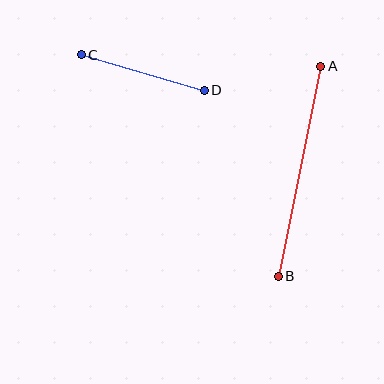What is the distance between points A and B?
The distance is approximately 214 pixels.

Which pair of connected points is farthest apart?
Points A and B are farthest apart.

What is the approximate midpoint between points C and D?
The midpoint is at approximately (143, 73) pixels.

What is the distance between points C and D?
The distance is approximately 128 pixels.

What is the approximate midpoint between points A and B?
The midpoint is at approximately (299, 171) pixels.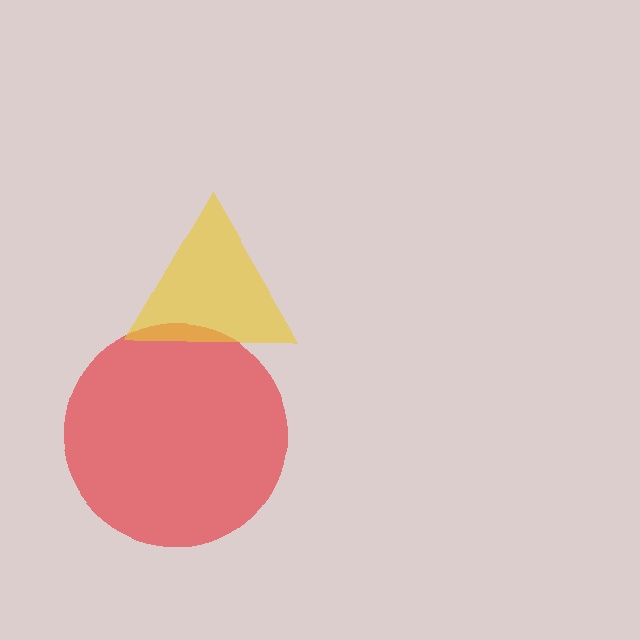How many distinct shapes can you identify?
There are 2 distinct shapes: a red circle, a yellow triangle.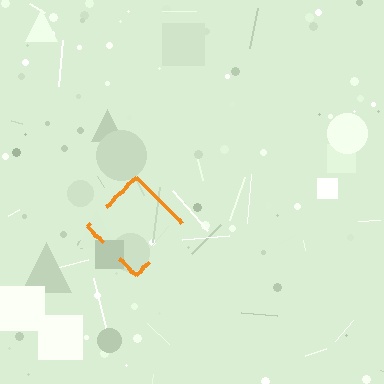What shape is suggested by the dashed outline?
The dashed outline suggests a diamond.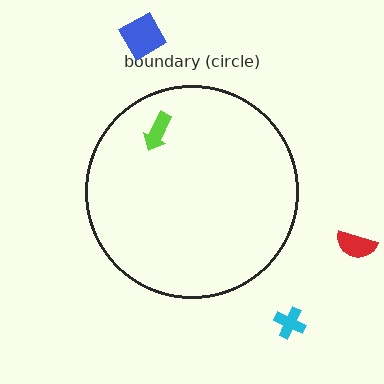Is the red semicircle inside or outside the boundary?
Outside.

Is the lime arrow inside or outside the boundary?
Inside.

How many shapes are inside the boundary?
1 inside, 3 outside.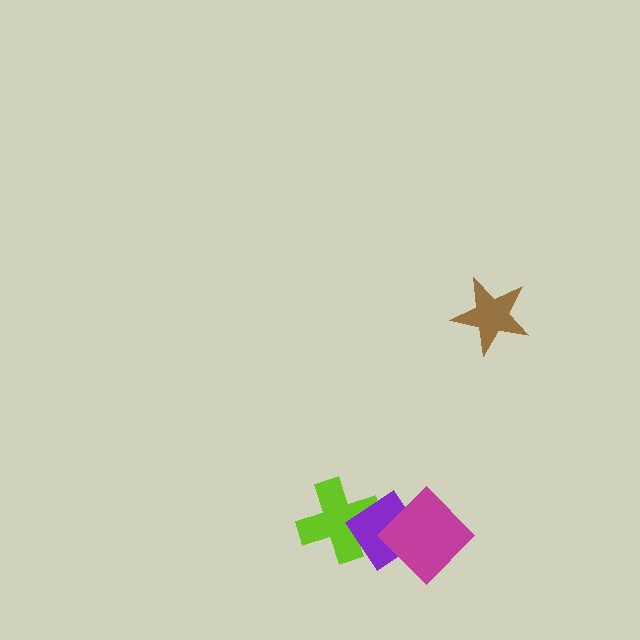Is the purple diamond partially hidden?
Yes, it is partially covered by another shape.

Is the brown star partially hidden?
No, no other shape covers it.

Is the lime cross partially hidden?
Yes, it is partially covered by another shape.